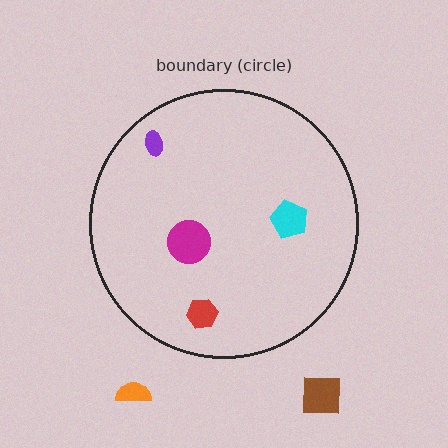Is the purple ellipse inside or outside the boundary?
Inside.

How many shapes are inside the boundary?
4 inside, 2 outside.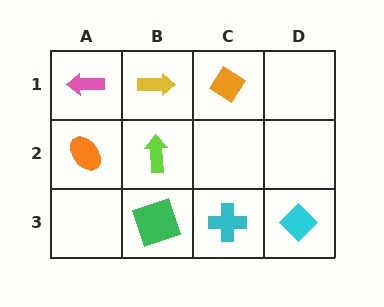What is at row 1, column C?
An orange diamond.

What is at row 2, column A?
An orange ellipse.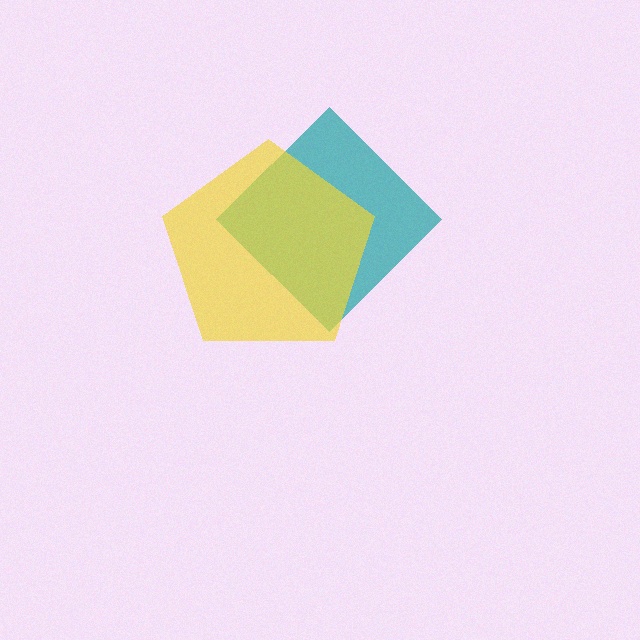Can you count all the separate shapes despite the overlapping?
Yes, there are 2 separate shapes.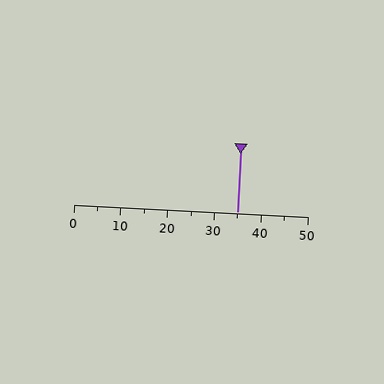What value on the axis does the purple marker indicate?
The marker indicates approximately 35.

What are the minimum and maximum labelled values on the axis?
The axis runs from 0 to 50.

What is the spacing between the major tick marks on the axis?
The major ticks are spaced 10 apart.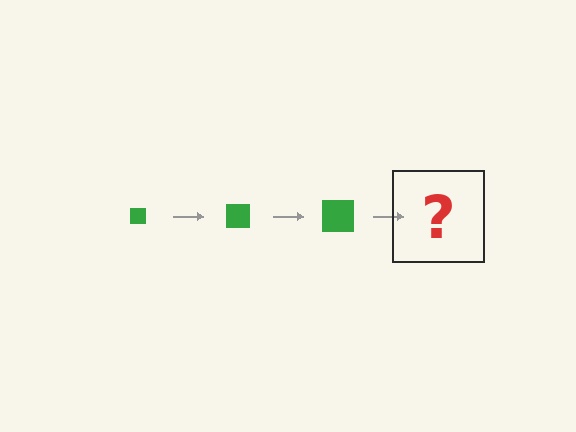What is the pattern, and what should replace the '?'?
The pattern is that the square gets progressively larger each step. The '?' should be a green square, larger than the previous one.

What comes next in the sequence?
The next element should be a green square, larger than the previous one.